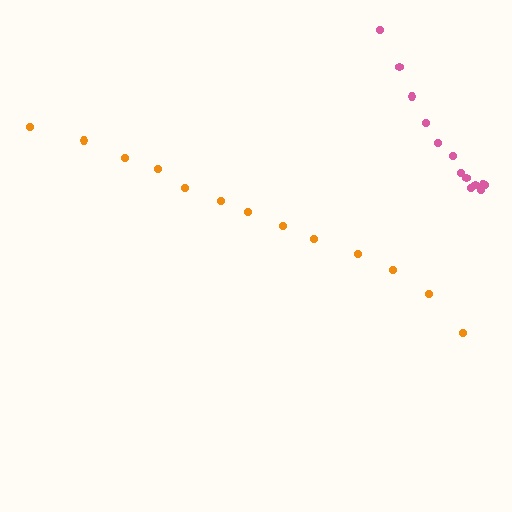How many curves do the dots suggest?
There are 2 distinct paths.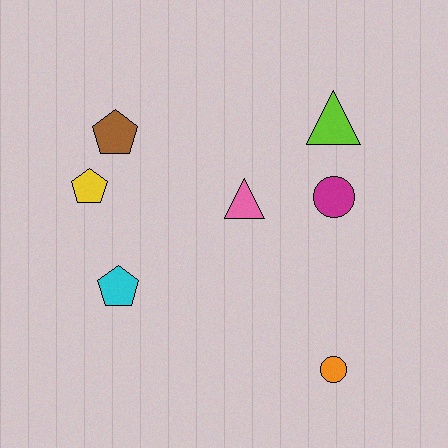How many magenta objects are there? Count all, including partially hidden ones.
There is 1 magenta object.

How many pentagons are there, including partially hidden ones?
There are 3 pentagons.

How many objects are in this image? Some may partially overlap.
There are 7 objects.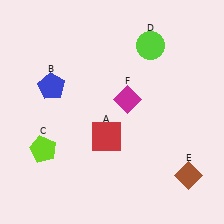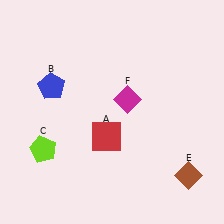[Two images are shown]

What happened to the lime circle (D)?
The lime circle (D) was removed in Image 2. It was in the top-right area of Image 1.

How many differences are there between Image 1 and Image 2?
There is 1 difference between the two images.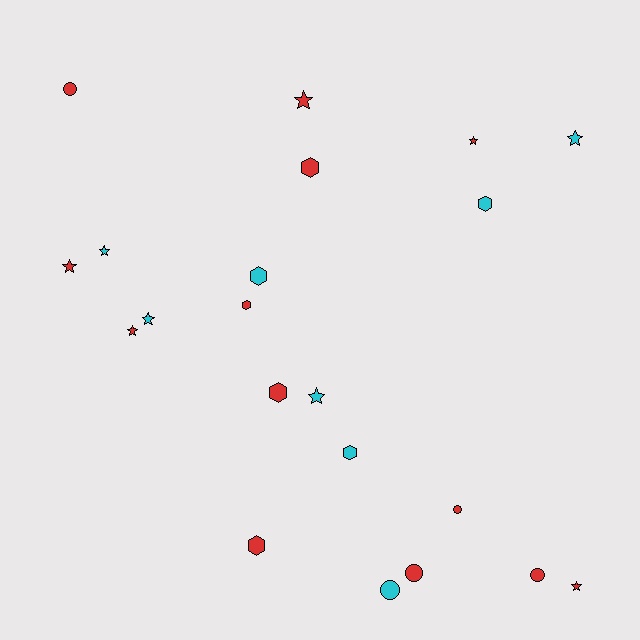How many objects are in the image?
There are 21 objects.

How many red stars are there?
There are 5 red stars.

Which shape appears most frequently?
Star, with 9 objects.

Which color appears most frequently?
Red, with 13 objects.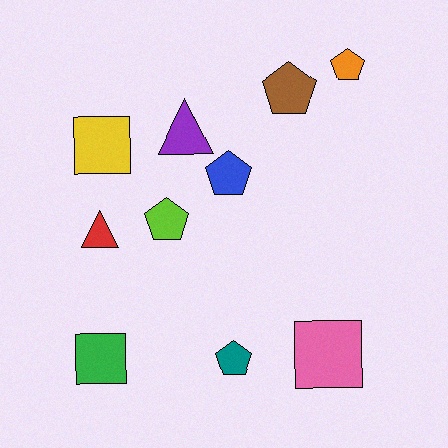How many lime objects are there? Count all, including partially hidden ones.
There is 1 lime object.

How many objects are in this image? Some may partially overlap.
There are 10 objects.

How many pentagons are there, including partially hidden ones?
There are 5 pentagons.